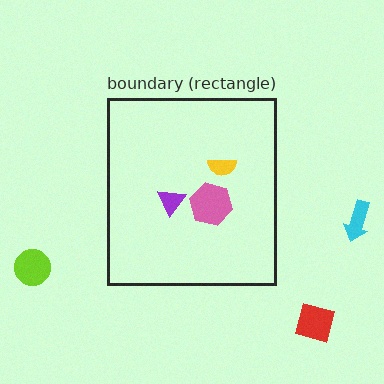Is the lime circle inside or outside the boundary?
Outside.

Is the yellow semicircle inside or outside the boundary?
Inside.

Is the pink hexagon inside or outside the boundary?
Inside.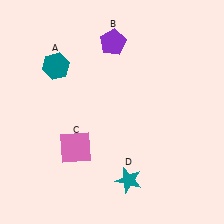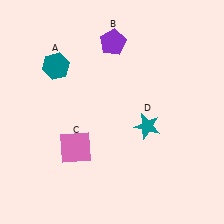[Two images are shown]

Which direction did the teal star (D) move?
The teal star (D) moved up.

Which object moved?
The teal star (D) moved up.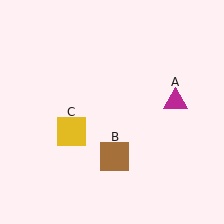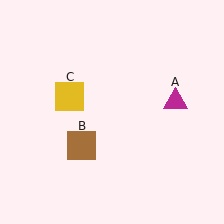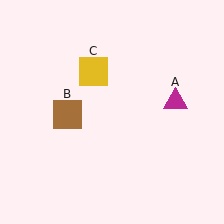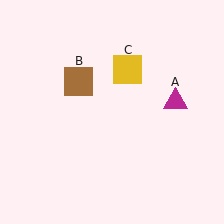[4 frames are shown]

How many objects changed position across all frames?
2 objects changed position: brown square (object B), yellow square (object C).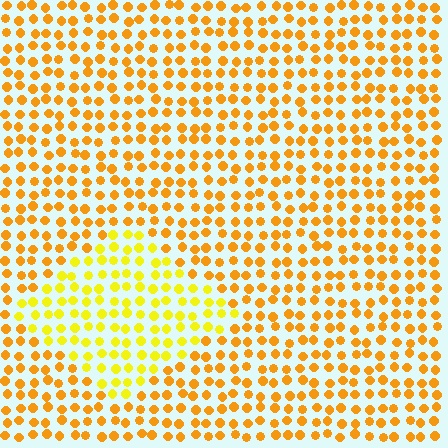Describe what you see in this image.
The image is filled with small orange elements in a uniform arrangement. A diamond-shaped region is visible where the elements are tinted to a slightly different hue, forming a subtle color boundary.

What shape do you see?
I see a diamond.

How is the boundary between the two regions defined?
The boundary is defined purely by a slight shift in hue (about 25 degrees). Spacing, size, and orientation are identical on both sides.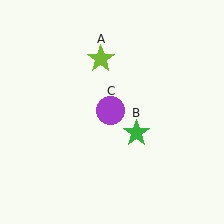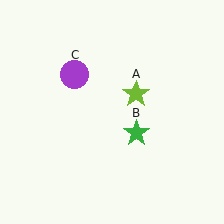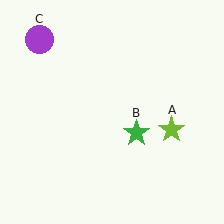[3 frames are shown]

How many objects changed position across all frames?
2 objects changed position: lime star (object A), purple circle (object C).